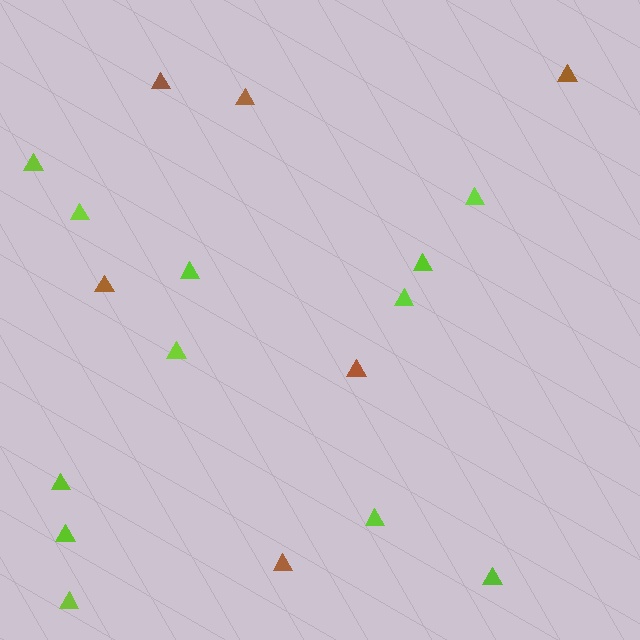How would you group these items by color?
There are 2 groups: one group of brown triangles (6) and one group of lime triangles (12).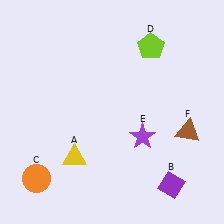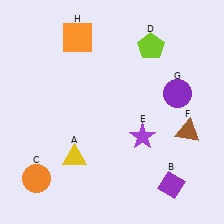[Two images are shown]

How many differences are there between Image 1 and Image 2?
There are 2 differences between the two images.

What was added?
A purple circle (G), an orange square (H) were added in Image 2.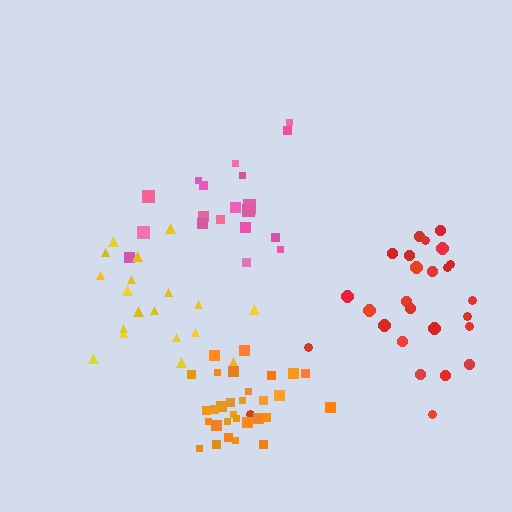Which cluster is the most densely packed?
Orange.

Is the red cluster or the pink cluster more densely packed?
Pink.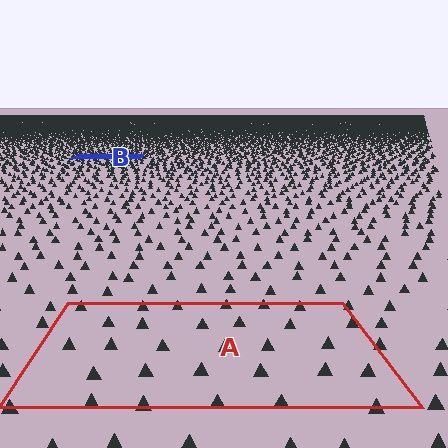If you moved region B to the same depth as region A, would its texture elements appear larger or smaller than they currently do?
They would appear larger. At a closer depth, the same texture elements are projected at a bigger on-screen size.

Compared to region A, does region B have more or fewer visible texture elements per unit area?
Region B has more texture elements per unit area — they are packed more densely because it is farther away.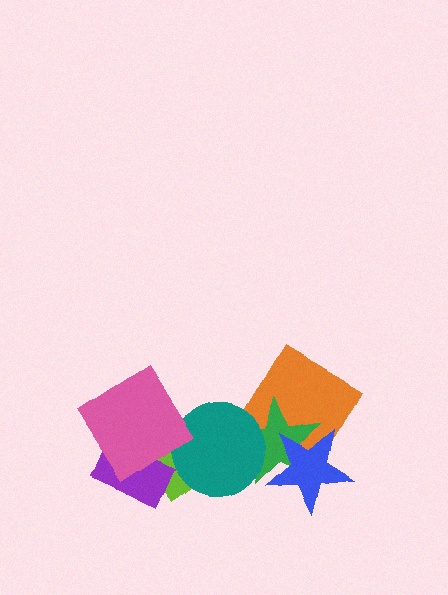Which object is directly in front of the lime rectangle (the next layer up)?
The teal circle is directly in front of the lime rectangle.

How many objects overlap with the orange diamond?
2 objects overlap with the orange diamond.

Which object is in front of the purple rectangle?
The pink diamond is in front of the purple rectangle.